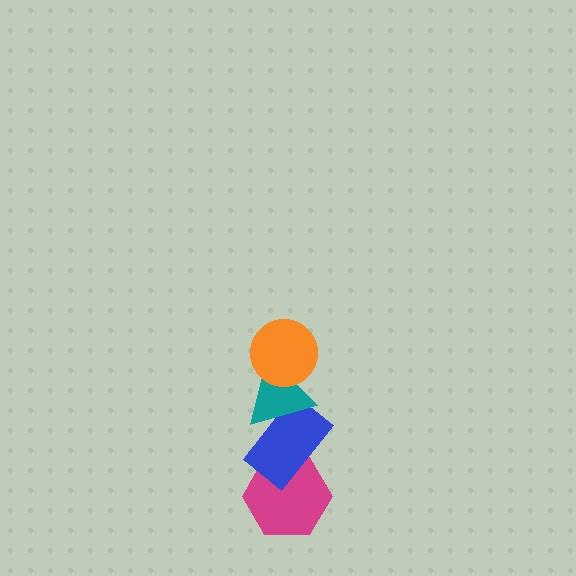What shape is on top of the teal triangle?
The orange circle is on top of the teal triangle.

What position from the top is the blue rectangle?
The blue rectangle is 3rd from the top.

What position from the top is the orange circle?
The orange circle is 1st from the top.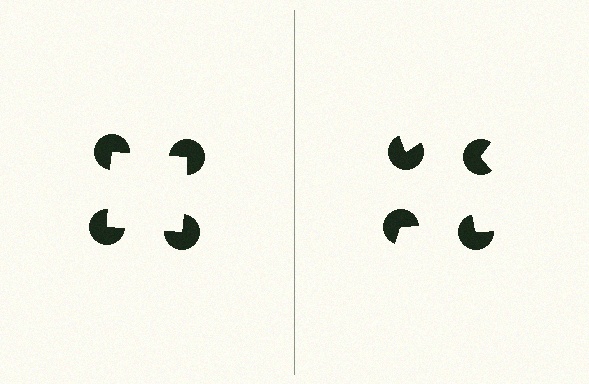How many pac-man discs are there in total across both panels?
8 — 4 on each side.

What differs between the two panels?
The pac-man discs are positioned identically on both sides; only the wedge orientations differ. On the left they align to a square; on the right they are misaligned.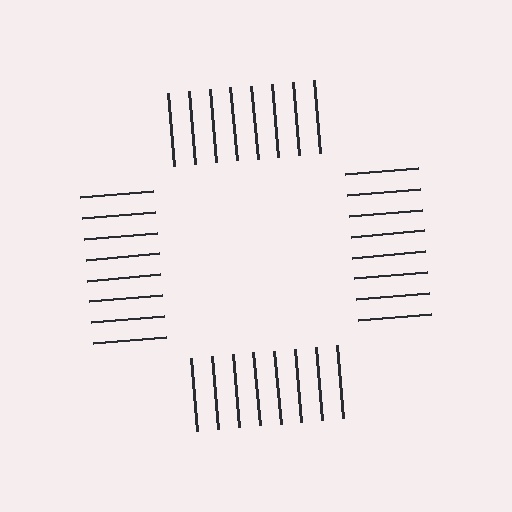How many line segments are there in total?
32 — 8 along each of the 4 edges.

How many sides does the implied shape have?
4 sides — the line-ends trace a square.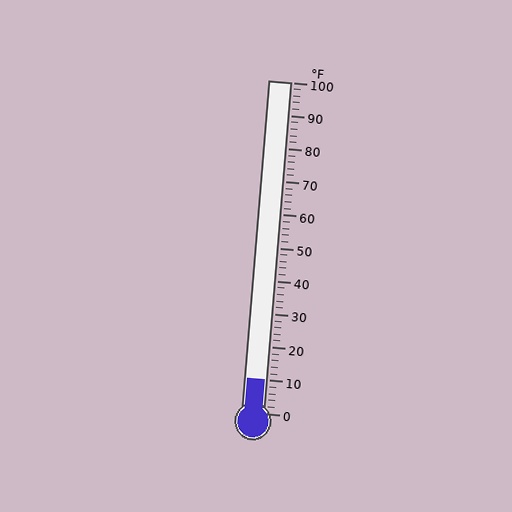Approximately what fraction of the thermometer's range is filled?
The thermometer is filled to approximately 10% of its range.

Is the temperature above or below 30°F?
The temperature is below 30°F.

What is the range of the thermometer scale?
The thermometer scale ranges from 0°F to 100°F.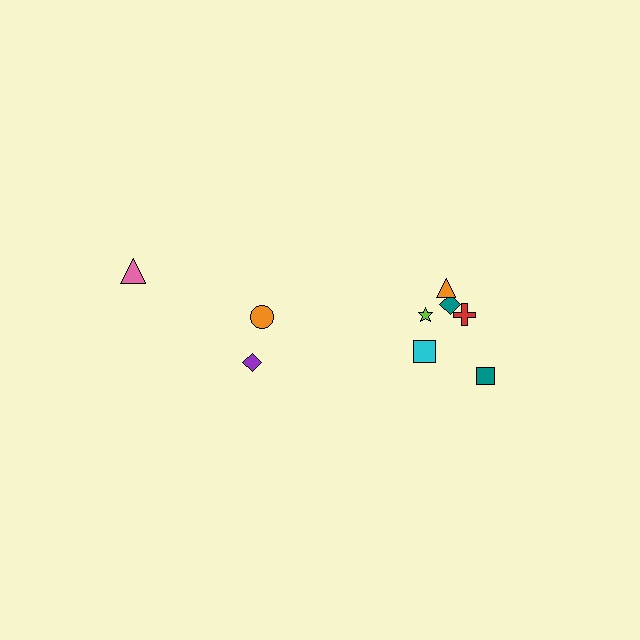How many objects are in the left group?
There are 3 objects.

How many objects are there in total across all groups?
There are 9 objects.